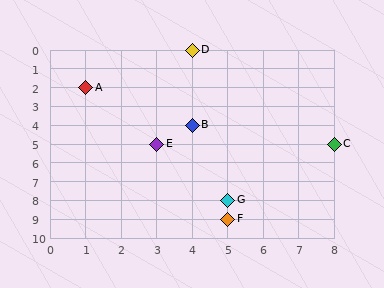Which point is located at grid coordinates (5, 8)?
Point G is at (5, 8).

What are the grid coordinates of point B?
Point B is at grid coordinates (4, 4).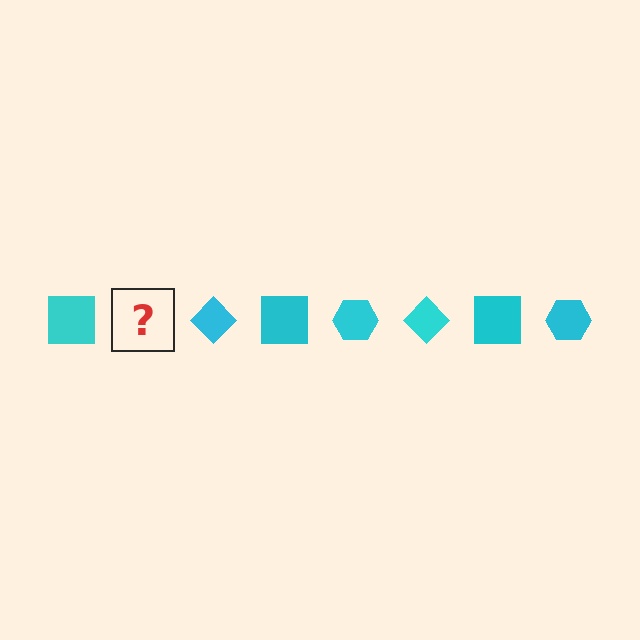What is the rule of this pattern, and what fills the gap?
The rule is that the pattern cycles through square, hexagon, diamond shapes in cyan. The gap should be filled with a cyan hexagon.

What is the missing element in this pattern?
The missing element is a cyan hexagon.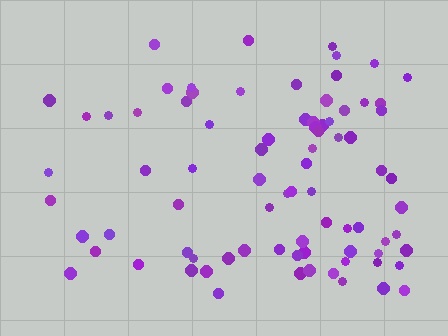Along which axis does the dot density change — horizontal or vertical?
Horizontal.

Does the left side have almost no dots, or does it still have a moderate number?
Still a moderate number, just noticeably fewer than the right.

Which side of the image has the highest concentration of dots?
The right.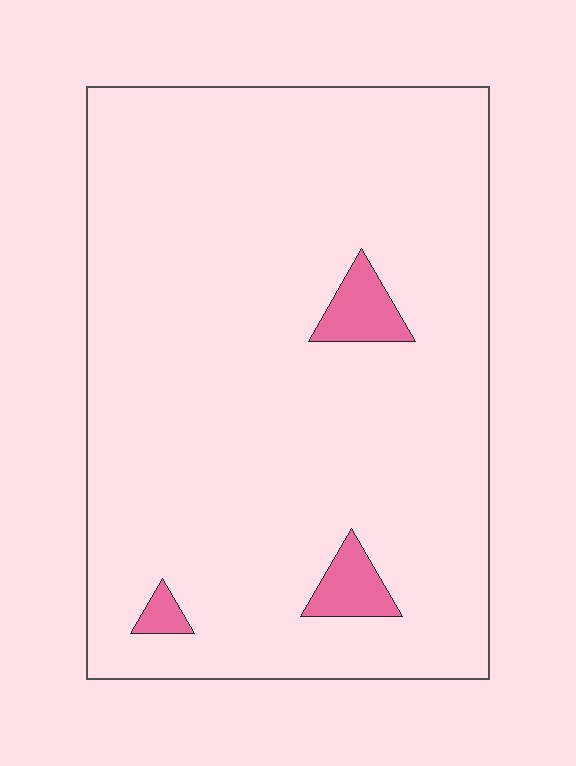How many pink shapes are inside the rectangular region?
3.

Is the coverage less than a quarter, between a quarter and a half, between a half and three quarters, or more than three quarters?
Less than a quarter.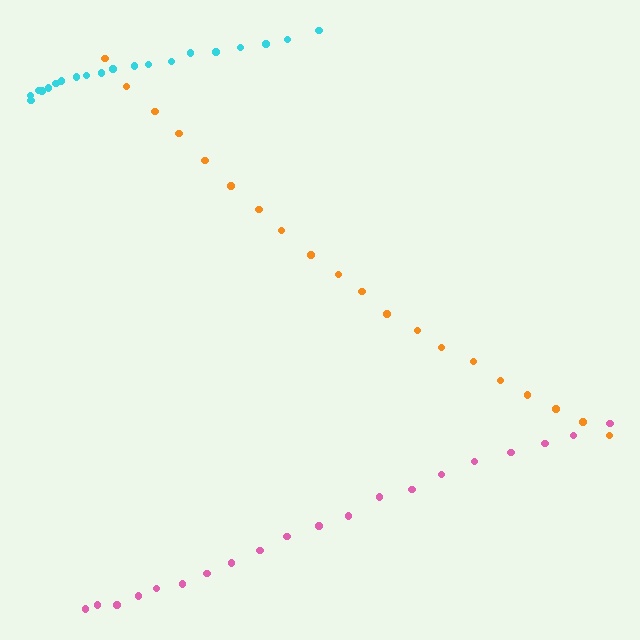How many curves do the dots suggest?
There are 3 distinct paths.